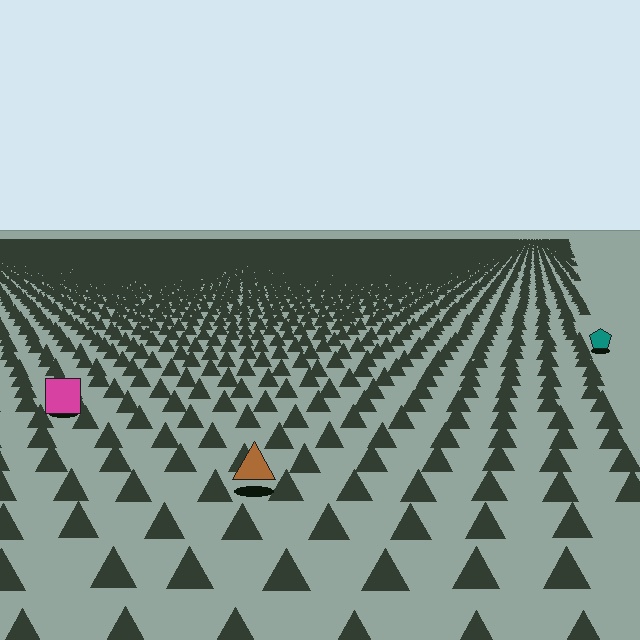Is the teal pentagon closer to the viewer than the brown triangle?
No. The brown triangle is closer — you can tell from the texture gradient: the ground texture is coarser near it.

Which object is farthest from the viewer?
The teal pentagon is farthest from the viewer. It appears smaller and the ground texture around it is denser.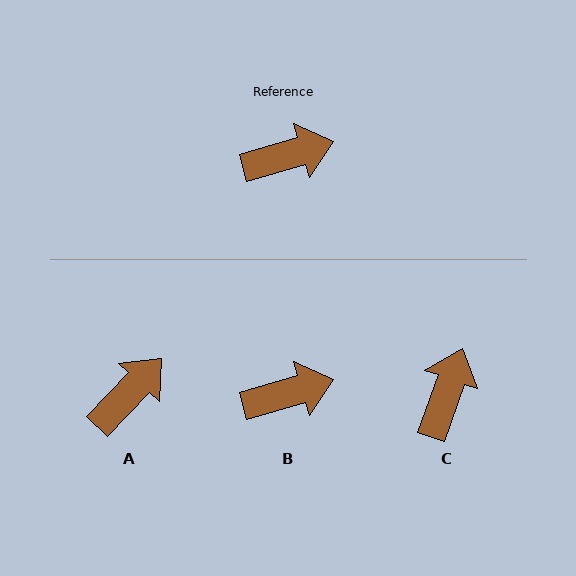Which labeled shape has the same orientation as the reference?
B.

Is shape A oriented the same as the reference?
No, it is off by about 30 degrees.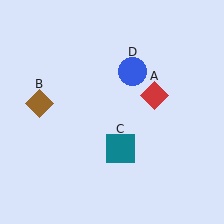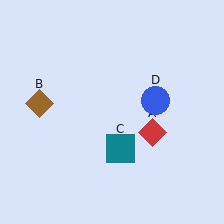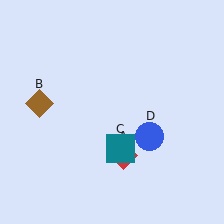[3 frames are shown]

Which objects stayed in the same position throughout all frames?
Brown diamond (object B) and teal square (object C) remained stationary.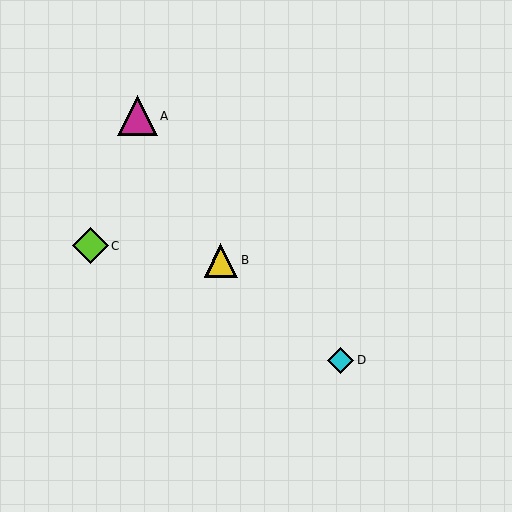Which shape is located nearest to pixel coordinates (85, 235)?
The lime diamond (labeled C) at (90, 246) is nearest to that location.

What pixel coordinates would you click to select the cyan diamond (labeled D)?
Click at (341, 360) to select the cyan diamond D.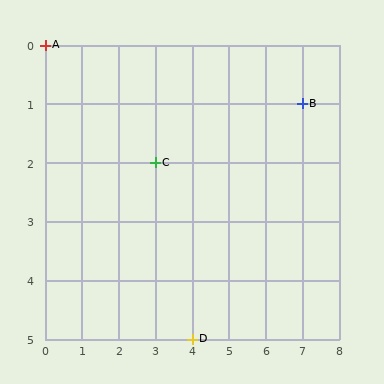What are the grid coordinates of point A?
Point A is at grid coordinates (0, 0).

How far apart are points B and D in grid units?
Points B and D are 3 columns and 4 rows apart (about 5.0 grid units diagonally).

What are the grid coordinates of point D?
Point D is at grid coordinates (4, 5).